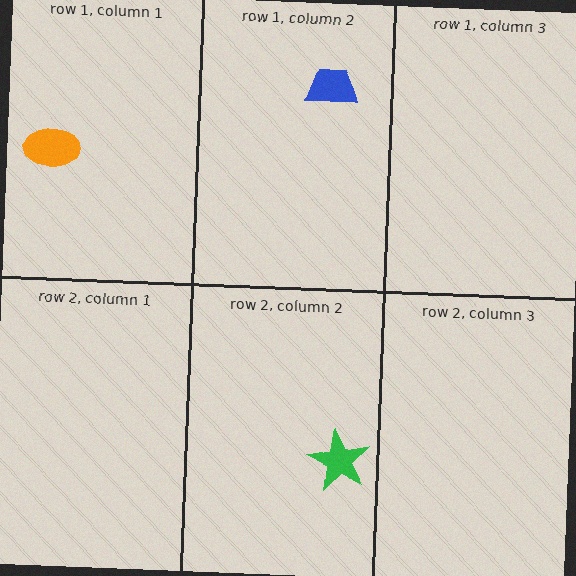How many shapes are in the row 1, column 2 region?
1.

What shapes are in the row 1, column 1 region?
The orange ellipse.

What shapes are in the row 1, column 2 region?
The blue trapezoid.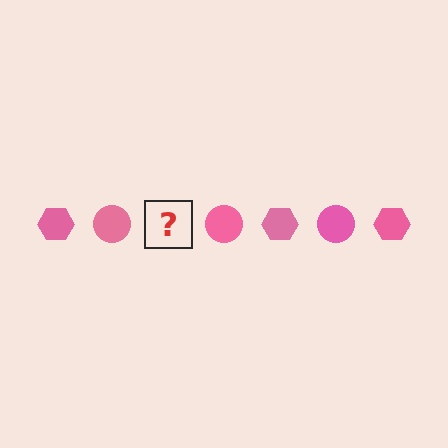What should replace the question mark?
The question mark should be replaced with a pink hexagon.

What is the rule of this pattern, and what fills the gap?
The rule is that the pattern cycles through hexagon, circle shapes in pink. The gap should be filled with a pink hexagon.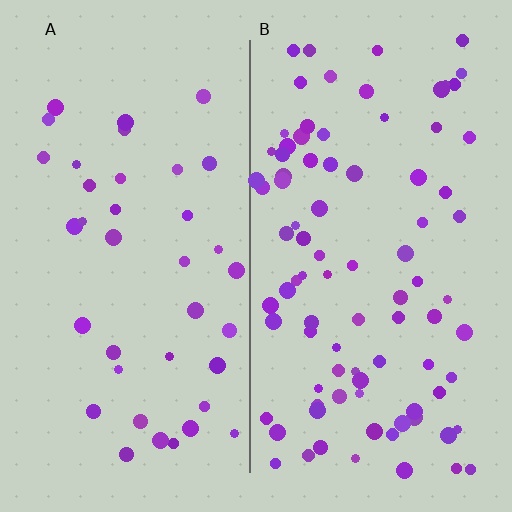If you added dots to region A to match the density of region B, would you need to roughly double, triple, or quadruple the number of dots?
Approximately double.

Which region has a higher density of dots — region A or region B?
B (the right).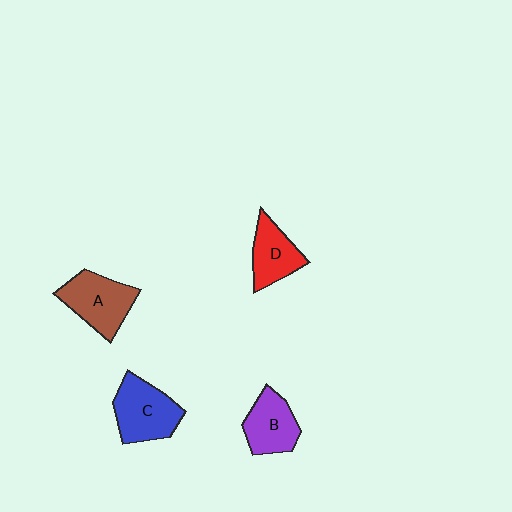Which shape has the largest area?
Shape C (blue).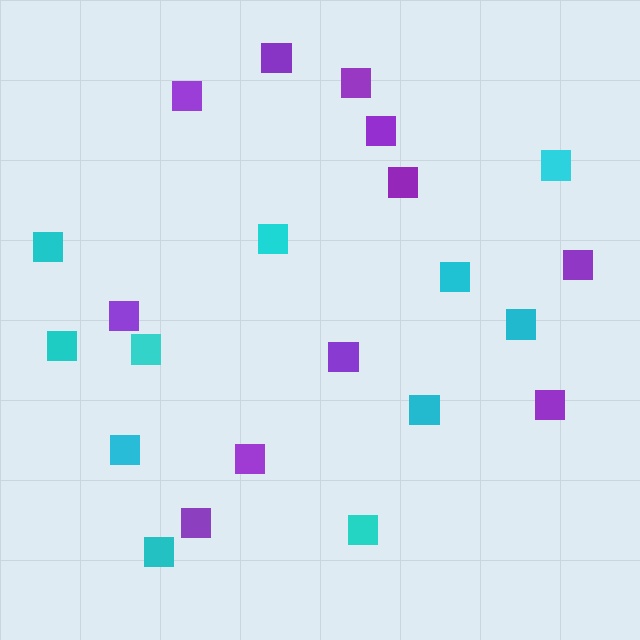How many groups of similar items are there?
There are 2 groups: one group of cyan squares (11) and one group of purple squares (11).